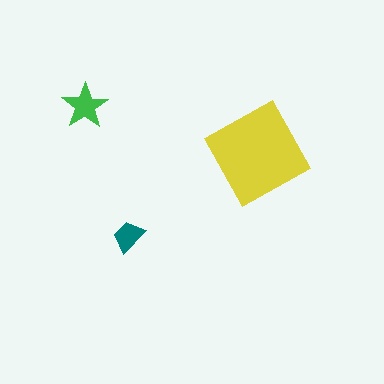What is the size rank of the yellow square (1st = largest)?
1st.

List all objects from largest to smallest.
The yellow square, the green star, the teal trapezoid.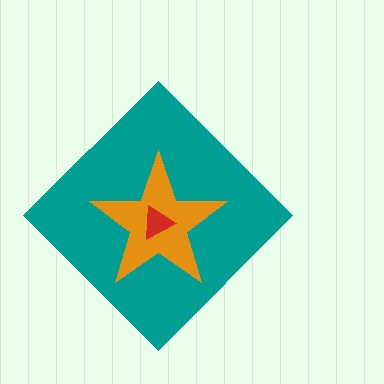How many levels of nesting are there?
3.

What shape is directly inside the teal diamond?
The orange star.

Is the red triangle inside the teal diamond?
Yes.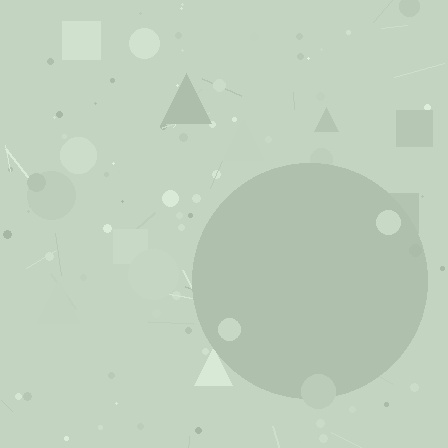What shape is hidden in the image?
A circle is hidden in the image.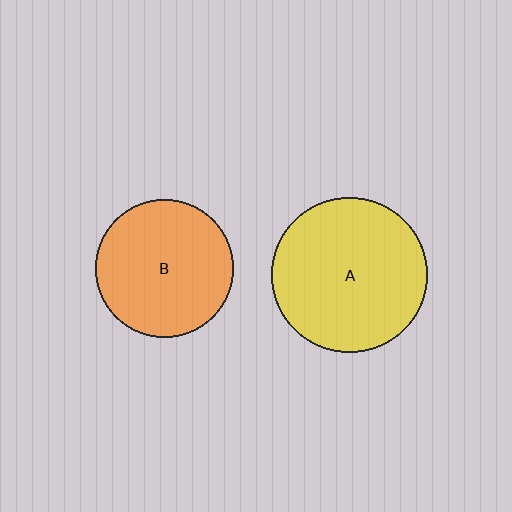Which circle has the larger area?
Circle A (yellow).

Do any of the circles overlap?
No, none of the circles overlap.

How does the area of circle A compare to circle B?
Approximately 1.3 times.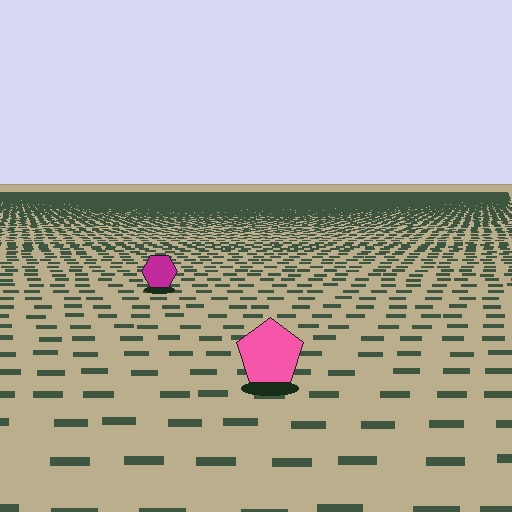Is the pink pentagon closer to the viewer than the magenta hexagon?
Yes. The pink pentagon is closer — you can tell from the texture gradient: the ground texture is coarser near it.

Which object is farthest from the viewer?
The magenta hexagon is farthest from the viewer. It appears smaller and the ground texture around it is denser.